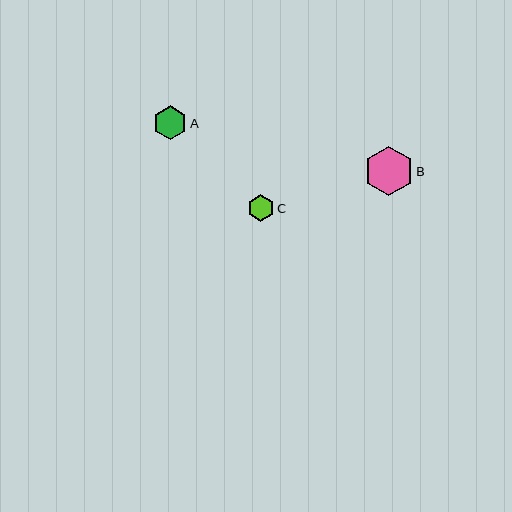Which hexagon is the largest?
Hexagon B is the largest with a size of approximately 49 pixels.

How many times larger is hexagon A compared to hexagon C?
Hexagon A is approximately 1.3 times the size of hexagon C.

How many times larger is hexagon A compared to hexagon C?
Hexagon A is approximately 1.3 times the size of hexagon C.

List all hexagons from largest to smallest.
From largest to smallest: B, A, C.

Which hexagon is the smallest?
Hexagon C is the smallest with a size of approximately 27 pixels.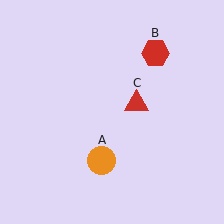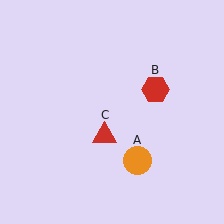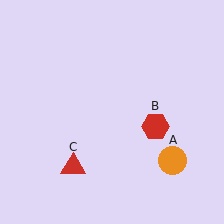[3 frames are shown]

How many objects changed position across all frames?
3 objects changed position: orange circle (object A), red hexagon (object B), red triangle (object C).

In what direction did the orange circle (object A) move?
The orange circle (object A) moved right.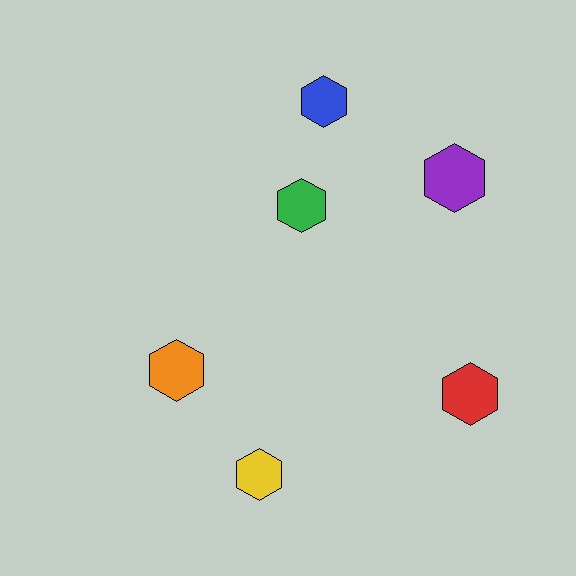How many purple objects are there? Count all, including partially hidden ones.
There is 1 purple object.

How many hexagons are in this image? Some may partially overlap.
There are 6 hexagons.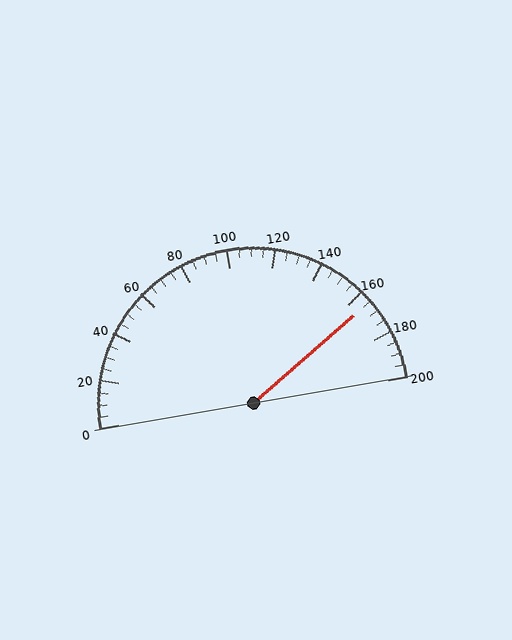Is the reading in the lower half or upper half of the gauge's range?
The reading is in the upper half of the range (0 to 200).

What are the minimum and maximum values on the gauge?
The gauge ranges from 0 to 200.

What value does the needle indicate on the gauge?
The needle indicates approximately 165.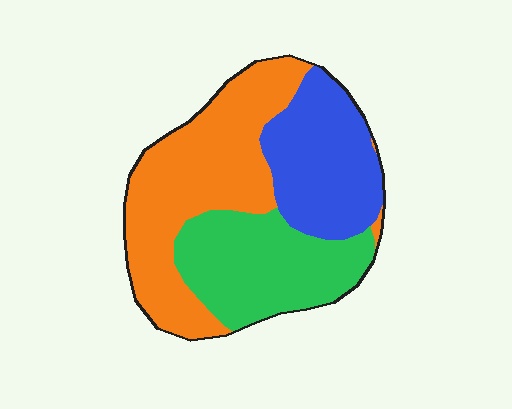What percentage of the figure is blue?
Blue takes up between a quarter and a half of the figure.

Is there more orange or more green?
Orange.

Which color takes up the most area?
Orange, at roughly 45%.